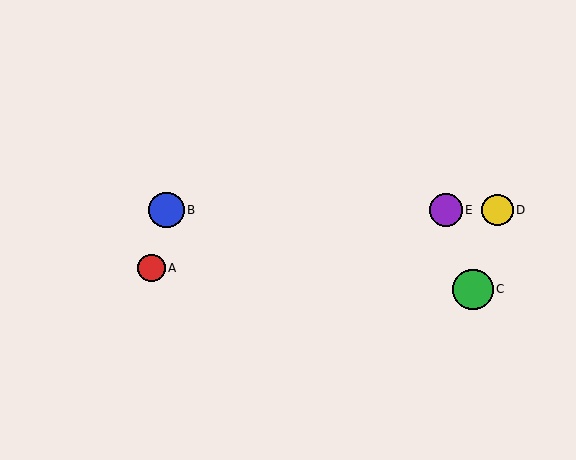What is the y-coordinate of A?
Object A is at y≈268.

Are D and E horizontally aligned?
Yes, both are at y≈210.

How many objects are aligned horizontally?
3 objects (B, D, E) are aligned horizontally.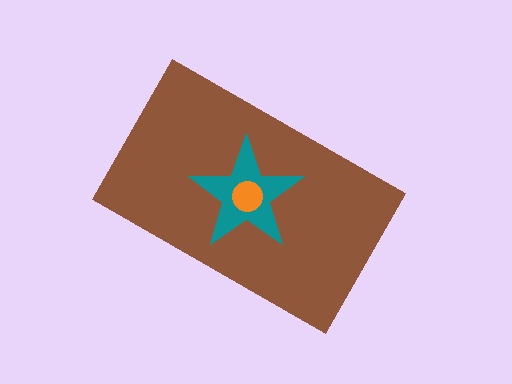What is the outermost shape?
The brown rectangle.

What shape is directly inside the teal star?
The orange circle.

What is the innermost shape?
The orange circle.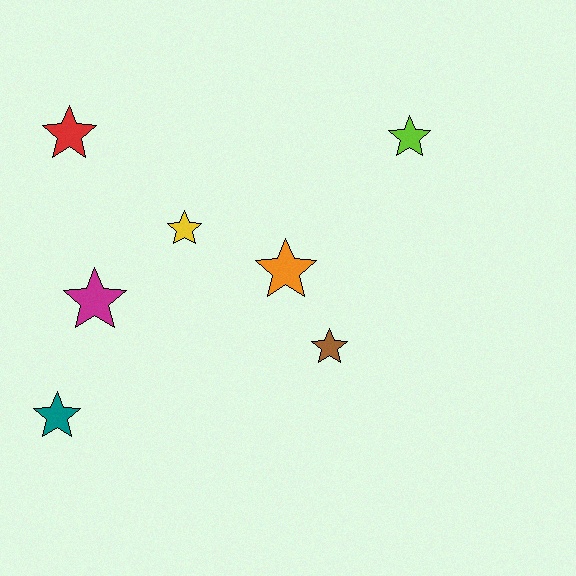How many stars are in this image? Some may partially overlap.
There are 7 stars.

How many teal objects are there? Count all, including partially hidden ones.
There is 1 teal object.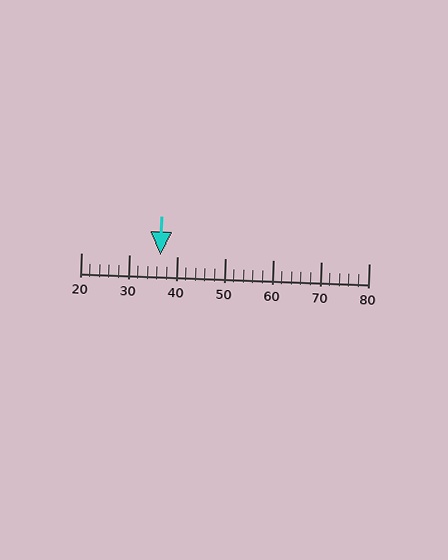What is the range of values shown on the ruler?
The ruler shows values from 20 to 80.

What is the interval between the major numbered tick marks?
The major tick marks are spaced 10 units apart.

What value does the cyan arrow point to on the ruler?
The cyan arrow points to approximately 37.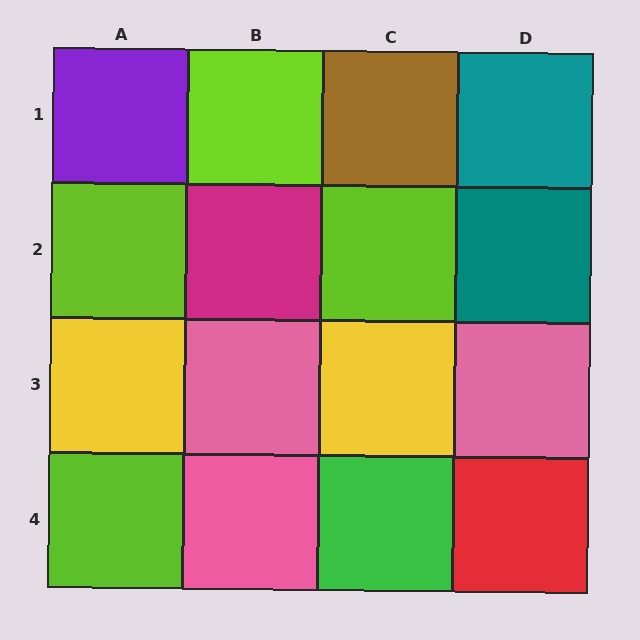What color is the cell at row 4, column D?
Red.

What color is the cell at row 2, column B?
Magenta.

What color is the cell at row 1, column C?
Brown.